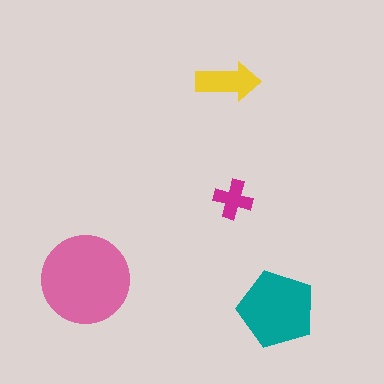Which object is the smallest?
The magenta cross.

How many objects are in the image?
There are 4 objects in the image.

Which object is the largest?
The pink circle.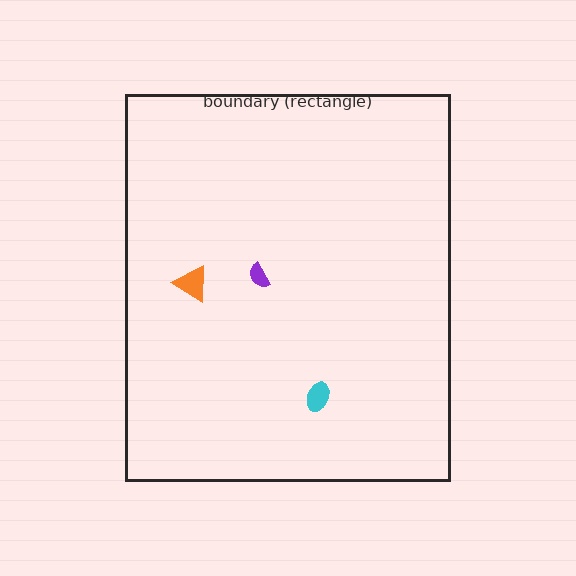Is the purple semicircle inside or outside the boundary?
Inside.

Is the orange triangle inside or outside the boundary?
Inside.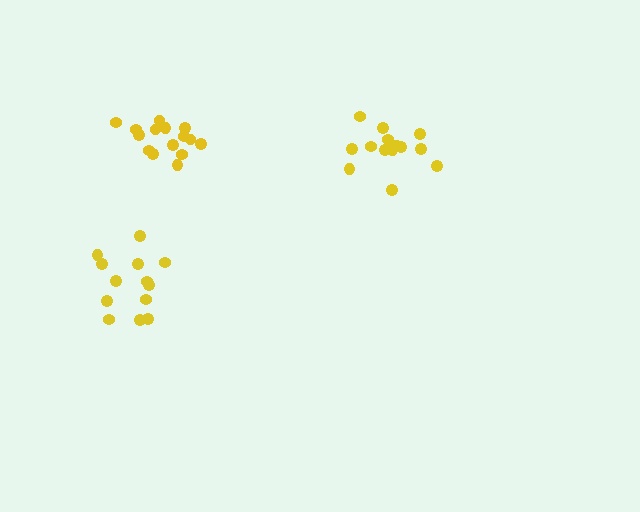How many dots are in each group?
Group 1: 13 dots, Group 2: 15 dots, Group 3: 14 dots (42 total).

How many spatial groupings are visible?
There are 3 spatial groupings.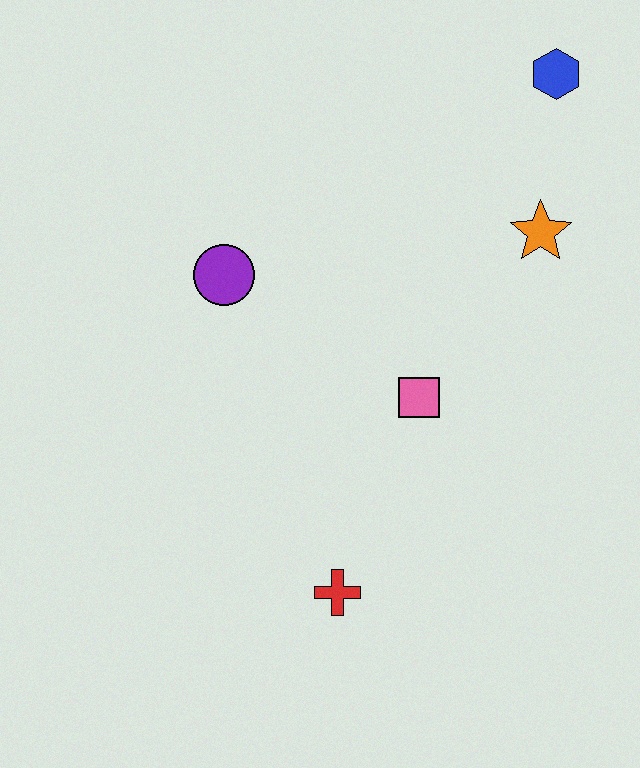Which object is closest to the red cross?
The pink square is closest to the red cross.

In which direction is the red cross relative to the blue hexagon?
The red cross is below the blue hexagon.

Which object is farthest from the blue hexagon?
The red cross is farthest from the blue hexagon.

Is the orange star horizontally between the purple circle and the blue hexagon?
Yes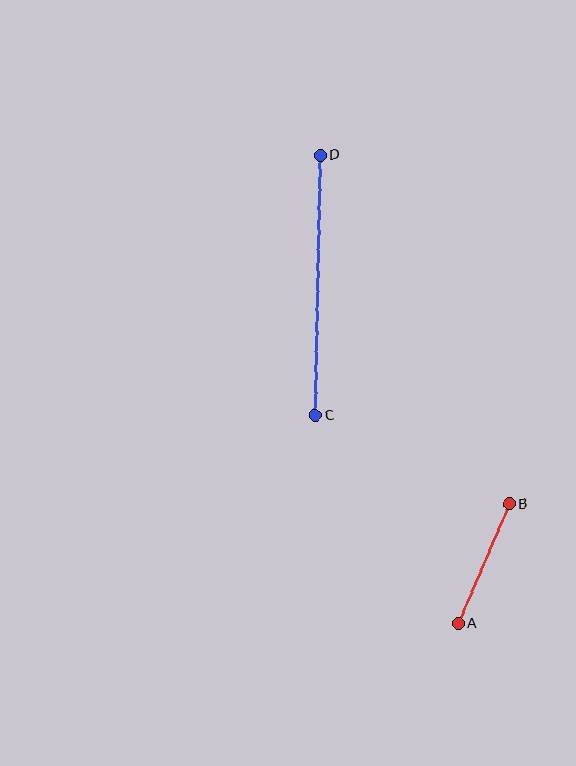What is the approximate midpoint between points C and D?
The midpoint is at approximately (318, 285) pixels.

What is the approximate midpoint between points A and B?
The midpoint is at approximately (484, 564) pixels.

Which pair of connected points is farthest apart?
Points C and D are farthest apart.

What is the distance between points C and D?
The distance is approximately 260 pixels.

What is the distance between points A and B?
The distance is approximately 130 pixels.